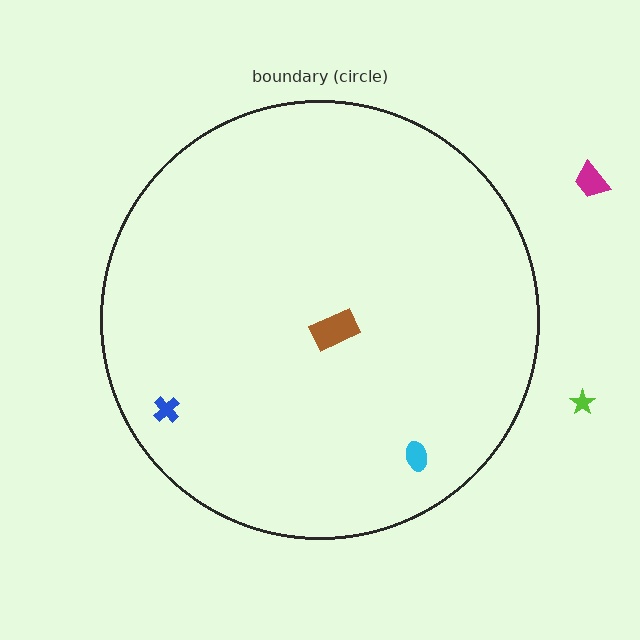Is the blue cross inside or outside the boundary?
Inside.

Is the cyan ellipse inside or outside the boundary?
Inside.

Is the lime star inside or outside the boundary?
Outside.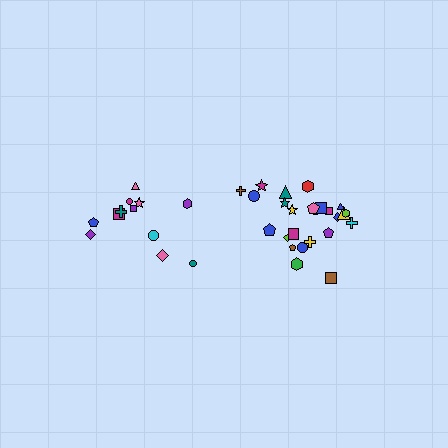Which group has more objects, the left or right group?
The right group.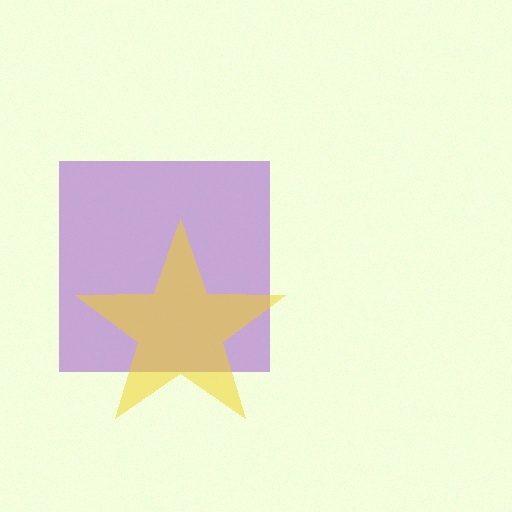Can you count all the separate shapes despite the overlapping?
Yes, there are 2 separate shapes.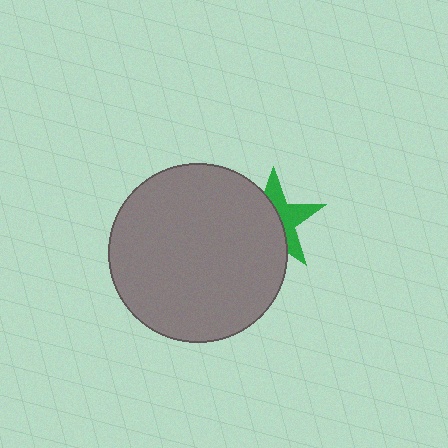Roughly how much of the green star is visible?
A small part of it is visible (roughly 44%).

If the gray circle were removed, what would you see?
You would see the complete green star.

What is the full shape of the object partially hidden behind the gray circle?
The partially hidden object is a green star.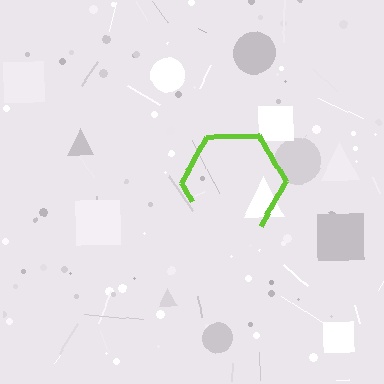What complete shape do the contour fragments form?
The contour fragments form a hexagon.